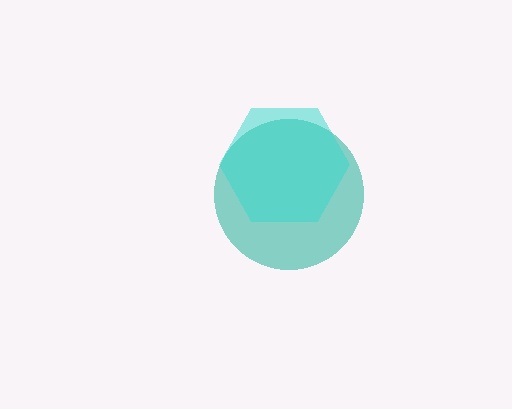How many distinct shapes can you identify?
There are 2 distinct shapes: a teal circle, a cyan hexagon.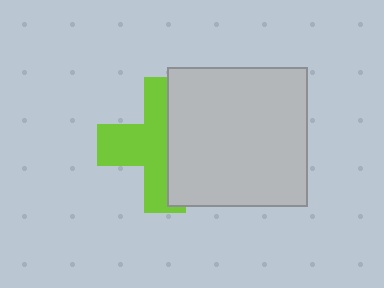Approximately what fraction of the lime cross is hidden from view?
Roughly 45% of the lime cross is hidden behind the light gray square.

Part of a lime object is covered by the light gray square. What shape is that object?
It is a cross.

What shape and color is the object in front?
The object in front is a light gray square.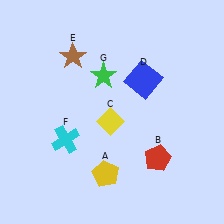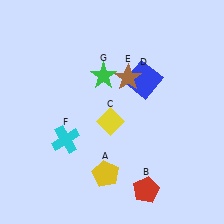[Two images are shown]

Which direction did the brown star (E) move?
The brown star (E) moved right.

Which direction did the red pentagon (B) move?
The red pentagon (B) moved down.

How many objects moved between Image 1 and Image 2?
2 objects moved between the two images.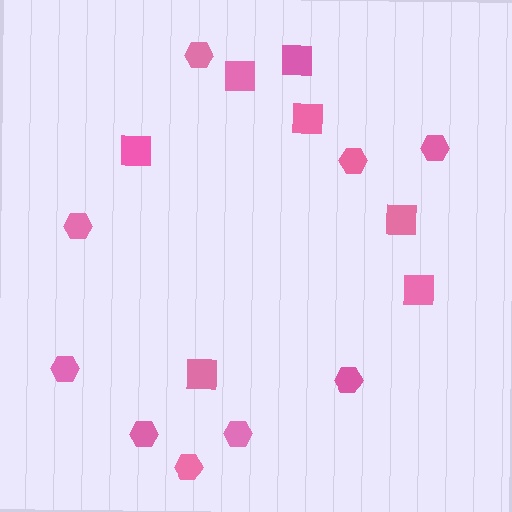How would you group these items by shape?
There are 2 groups: one group of squares (7) and one group of hexagons (9).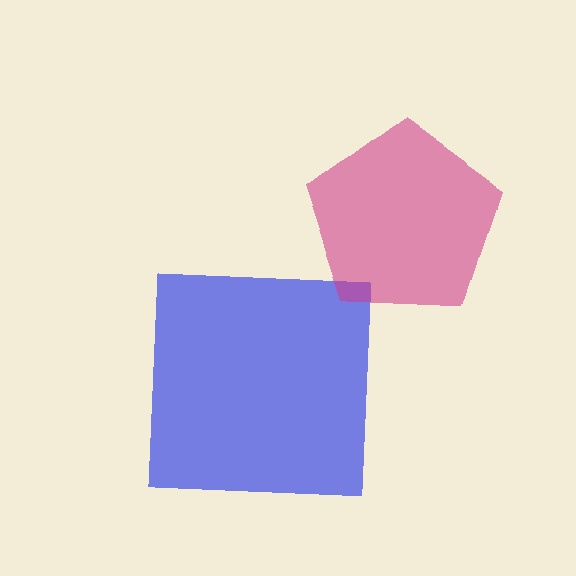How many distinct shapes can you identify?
There are 2 distinct shapes: a blue square, a magenta pentagon.